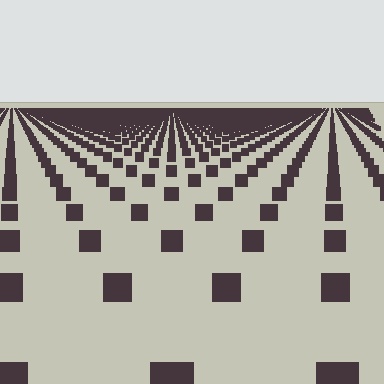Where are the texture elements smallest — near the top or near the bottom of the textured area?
Near the top.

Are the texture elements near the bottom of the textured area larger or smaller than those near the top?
Larger. Near the bottom, elements are closer to the viewer and appear at a bigger on-screen size.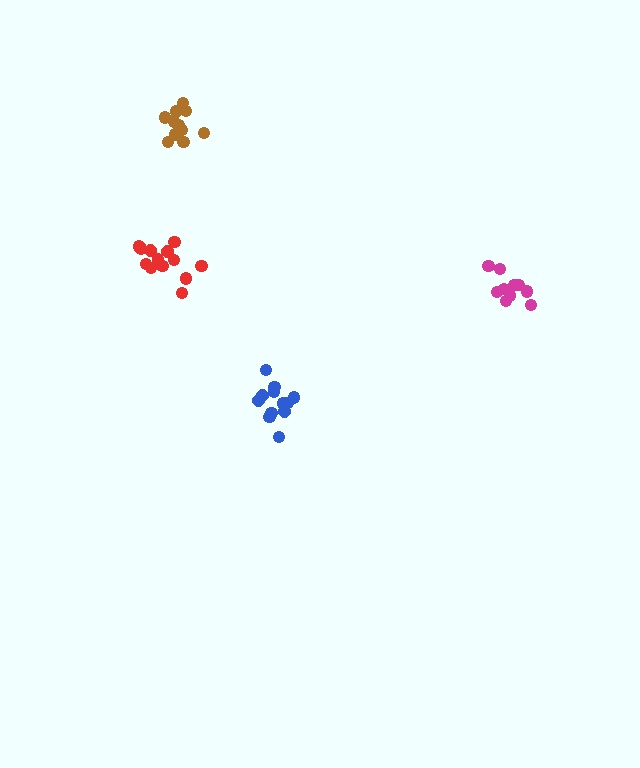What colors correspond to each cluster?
The clusters are colored: magenta, red, brown, blue.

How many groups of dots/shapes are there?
There are 4 groups.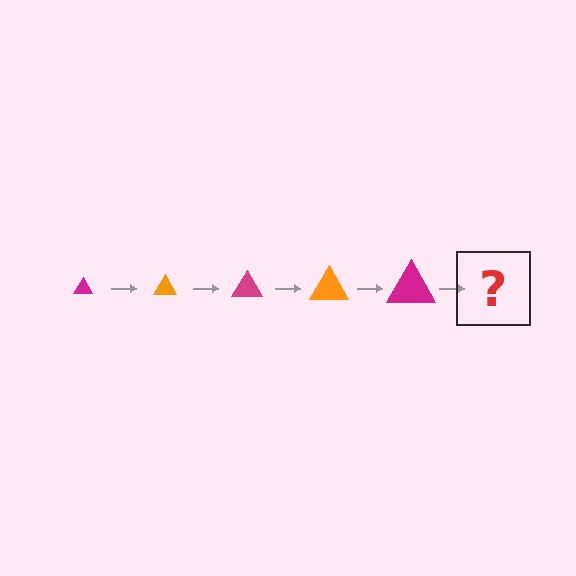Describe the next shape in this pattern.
It should be an orange triangle, larger than the previous one.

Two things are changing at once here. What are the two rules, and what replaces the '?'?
The two rules are that the triangle grows larger each step and the color cycles through magenta and orange. The '?' should be an orange triangle, larger than the previous one.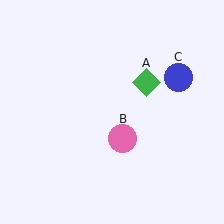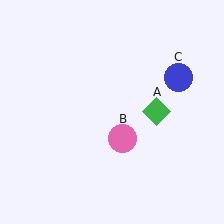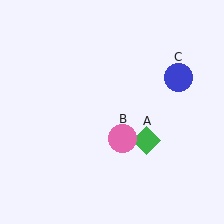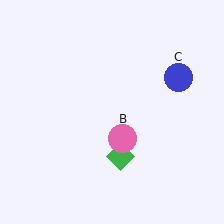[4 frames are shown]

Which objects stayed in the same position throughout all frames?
Pink circle (object B) and blue circle (object C) remained stationary.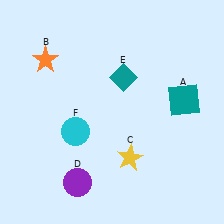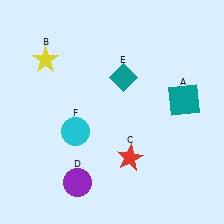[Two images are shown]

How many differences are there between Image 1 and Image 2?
There are 2 differences between the two images.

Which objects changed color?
B changed from orange to yellow. C changed from yellow to red.